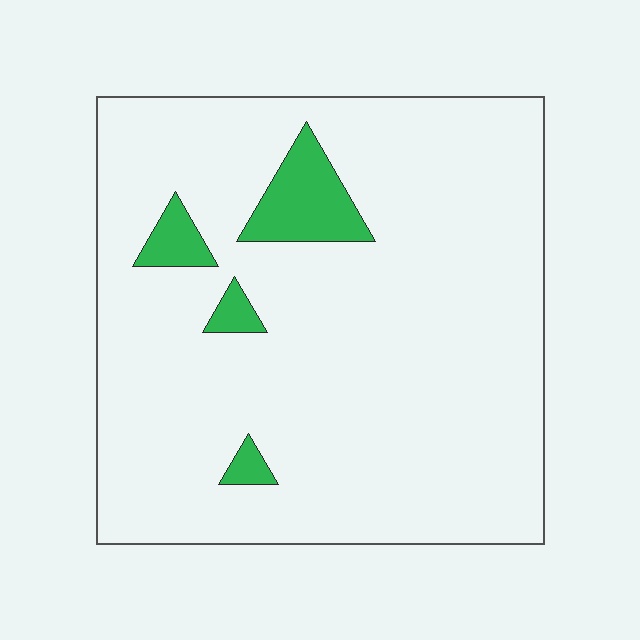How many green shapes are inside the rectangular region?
4.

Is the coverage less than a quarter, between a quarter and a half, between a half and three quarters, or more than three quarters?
Less than a quarter.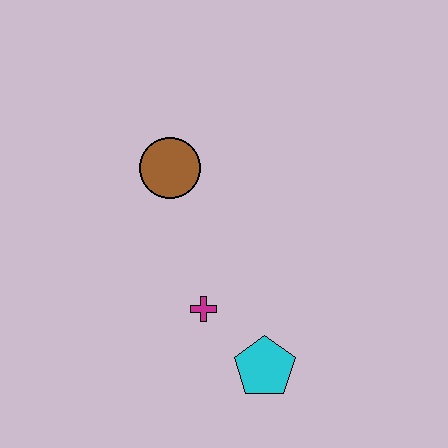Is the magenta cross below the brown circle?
Yes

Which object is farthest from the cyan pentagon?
The brown circle is farthest from the cyan pentagon.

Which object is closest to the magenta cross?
The cyan pentagon is closest to the magenta cross.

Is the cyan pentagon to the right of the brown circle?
Yes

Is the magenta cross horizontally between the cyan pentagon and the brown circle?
Yes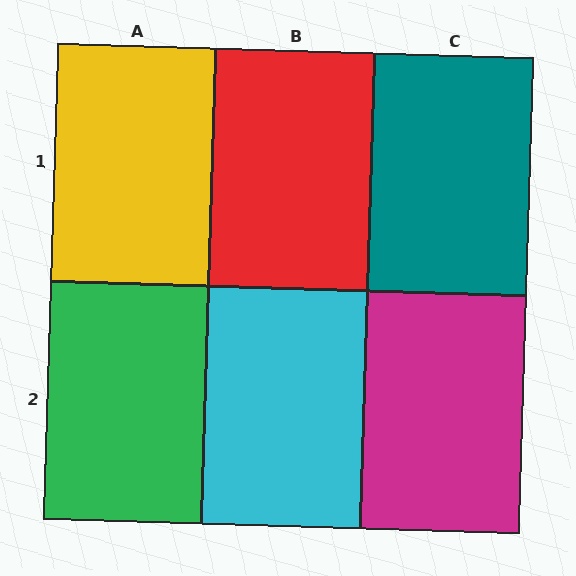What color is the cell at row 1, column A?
Yellow.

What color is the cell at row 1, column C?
Teal.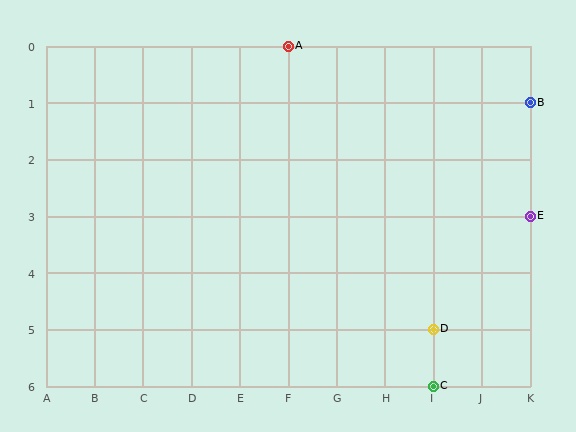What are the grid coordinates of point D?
Point D is at grid coordinates (I, 5).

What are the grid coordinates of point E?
Point E is at grid coordinates (K, 3).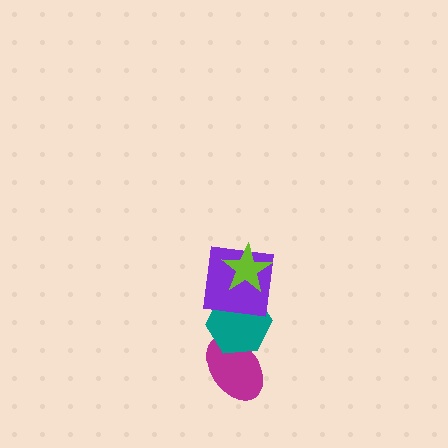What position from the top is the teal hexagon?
The teal hexagon is 3rd from the top.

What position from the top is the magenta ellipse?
The magenta ellipse is 4th from the top.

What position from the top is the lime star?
The lime star is 1st from the top.